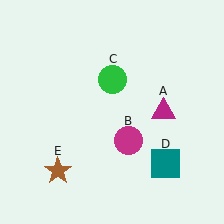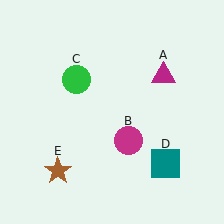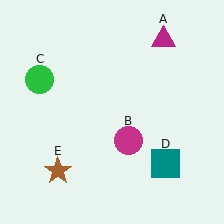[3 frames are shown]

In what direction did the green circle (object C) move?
The green circle (object C) moved left.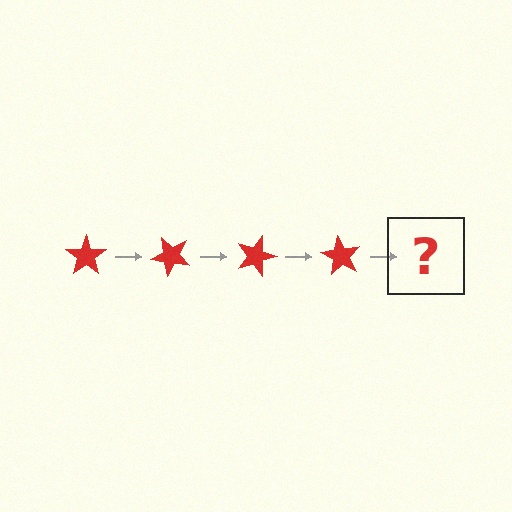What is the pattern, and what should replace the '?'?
The pattern is that the star rotates 45 degrees each step. The '?' should be a red star rotated 180 degrees.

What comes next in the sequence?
The next element should be a red star rotated 180 degrees.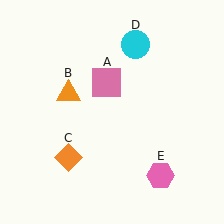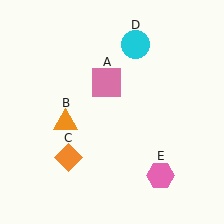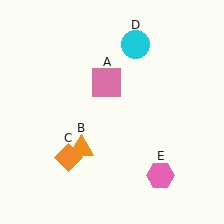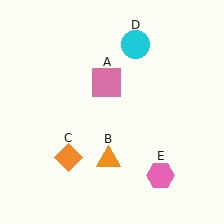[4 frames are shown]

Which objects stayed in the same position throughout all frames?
Pink square (object A) and orange diamond (object C) and cyan circle (object D) and pink hexagon (object E) remained stationary.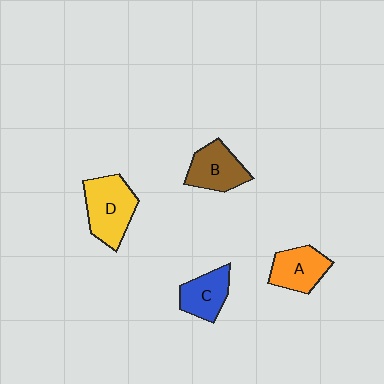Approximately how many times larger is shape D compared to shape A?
Approximately 1.4 times.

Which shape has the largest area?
Shape D (yellow).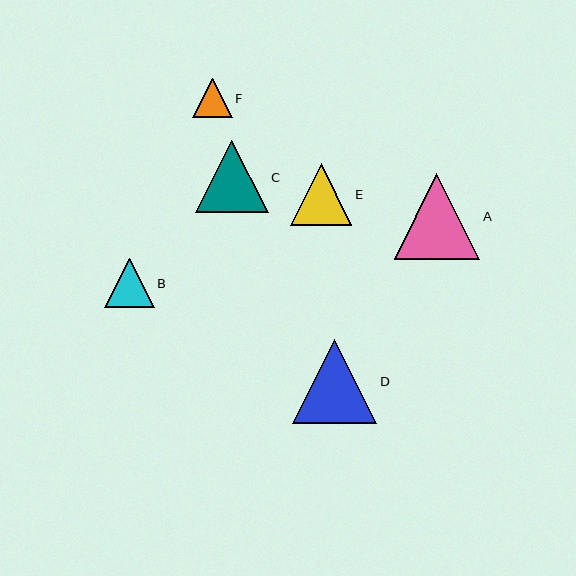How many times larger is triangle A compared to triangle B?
Triangle A is approximately 1.7 times the size of triangle B.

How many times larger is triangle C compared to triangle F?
Triangle C is approximately 1.9 times the size of triangle F.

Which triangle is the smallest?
Triangle F is the smallest with a size of approximately 39 pixels.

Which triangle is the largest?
Triangle A is the largest with a size of approximately 85 pixels.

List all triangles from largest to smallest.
From largest to smallest: A, D, C, E, B, F.